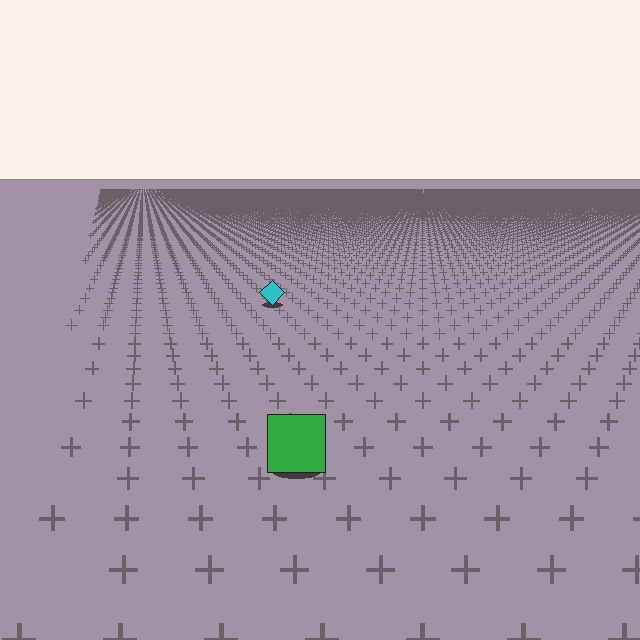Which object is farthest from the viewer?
The cyan diamond is farthest from the viewer. It appears smaller and the ground texture around it is denser.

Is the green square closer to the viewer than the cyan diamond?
Yes. The green square is closer — you can tell from the texture gradient: the ground texture is coarser near it.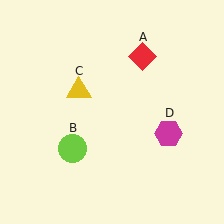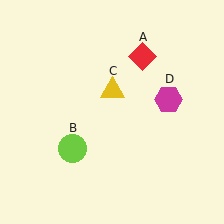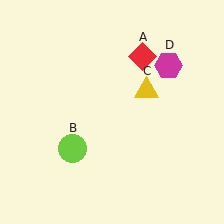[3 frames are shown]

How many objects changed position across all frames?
2 objects changed position: yellow triangle (object C), magenta hexagon (object D).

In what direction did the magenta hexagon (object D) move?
The magenta hexagon (object D) moved up.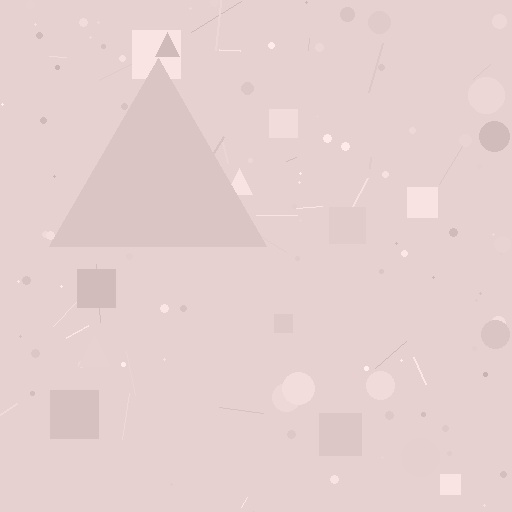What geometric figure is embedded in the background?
A triangle is embedded in the background.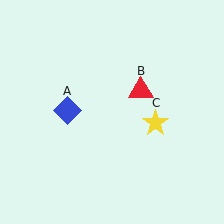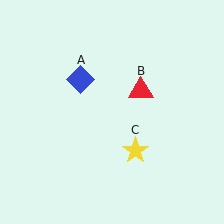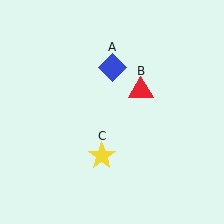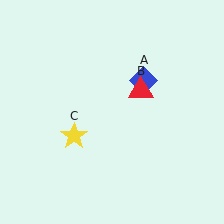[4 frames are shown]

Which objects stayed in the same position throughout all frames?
Red triangle (object B) remained stationary.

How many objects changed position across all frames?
2 objects changed position: blue diamond (object A), yellow star (object C).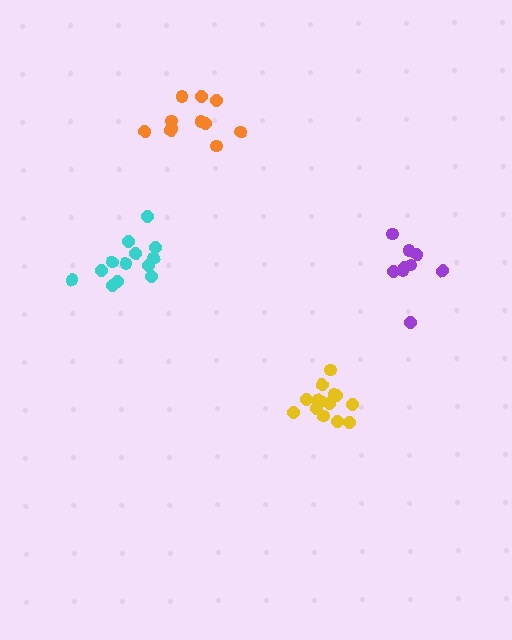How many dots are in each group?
Group 1: 9 dots, Group 2: 13 dots, Group 3: 14 dots, Group 4: 11 dots (47 total).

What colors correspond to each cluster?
The clusters are colored: purple, cyan, yellow, orange.